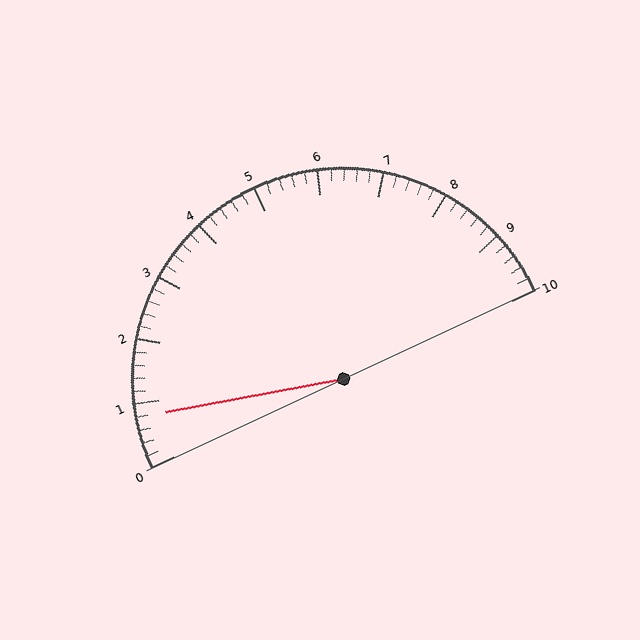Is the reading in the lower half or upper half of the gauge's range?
The reading is in the lower half of the range (0 to 10).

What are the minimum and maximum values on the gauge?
The gauge ranges from 0 to 10.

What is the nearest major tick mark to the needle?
The nearest major tick mark is 1.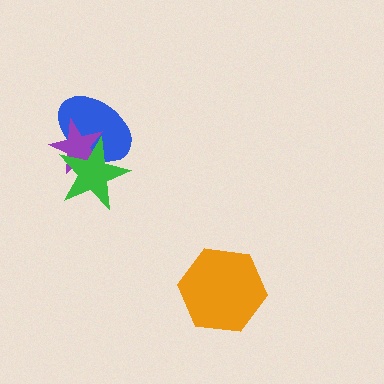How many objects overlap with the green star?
2 objects overlap with the green star.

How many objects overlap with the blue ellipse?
2 objects overlap with the blue ellipse.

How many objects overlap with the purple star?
2 objects overlap with the purple star.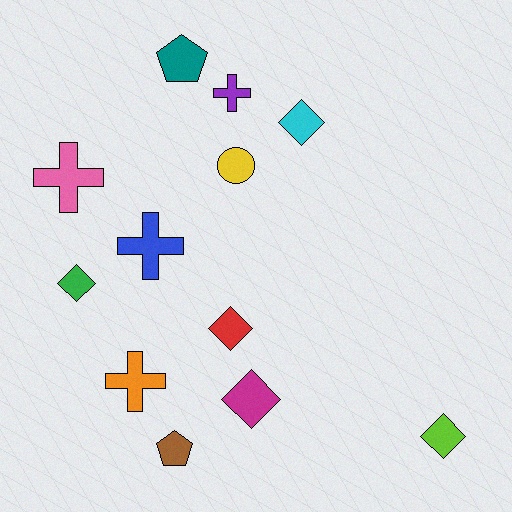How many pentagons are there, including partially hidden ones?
There are 2 pentagons.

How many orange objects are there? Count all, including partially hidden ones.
There is 1 orange object.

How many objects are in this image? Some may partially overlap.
There are 12 objects.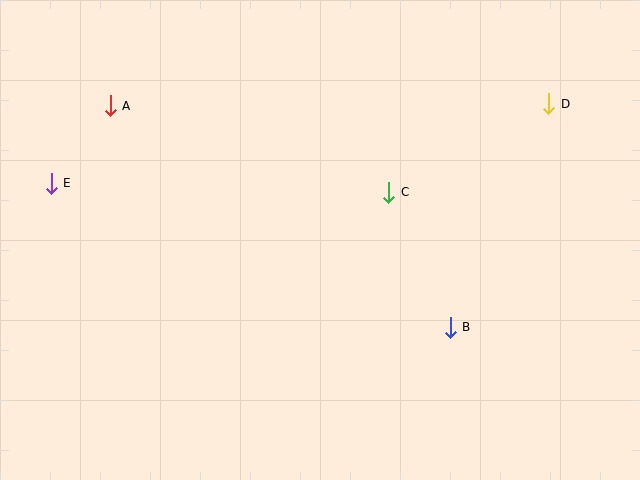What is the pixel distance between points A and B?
The distance between A and B is 406 pixels.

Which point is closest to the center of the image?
Point C at (389, 192) is closest to the center.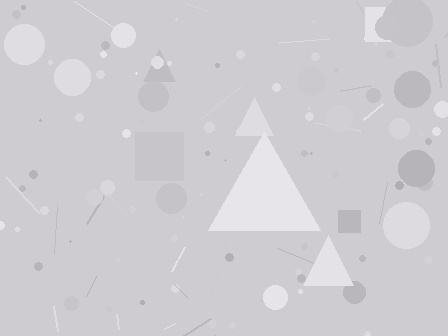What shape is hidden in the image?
A triangle is hidden in the image.